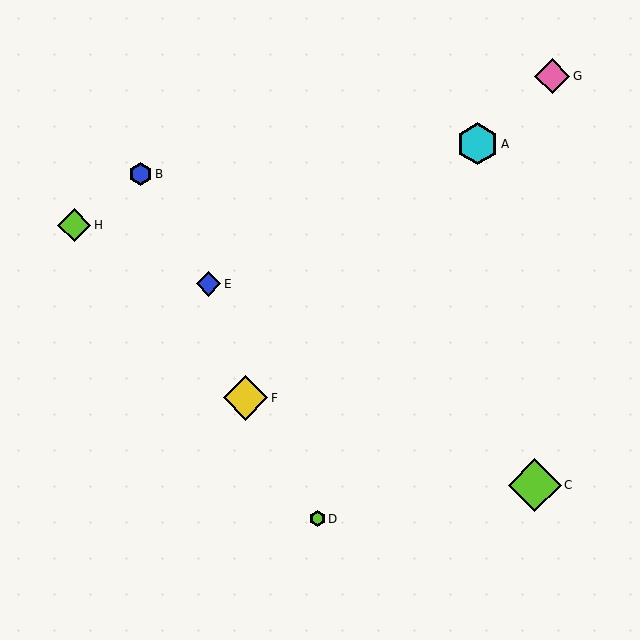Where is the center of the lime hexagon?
The center of the lime hexagon is at (317, 519).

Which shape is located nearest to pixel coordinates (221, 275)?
The blue diamond (labeled E) at (209, 284) is nearest to that location.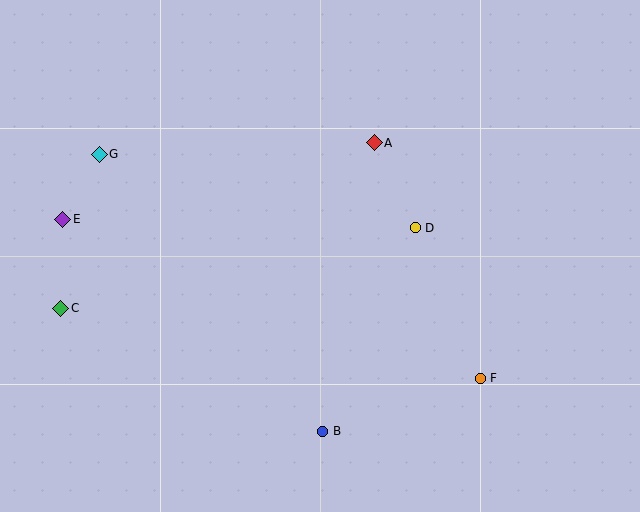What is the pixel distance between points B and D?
The distance between B and D is 223 pixels.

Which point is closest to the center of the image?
Point D at (415, 228) is closest to the center.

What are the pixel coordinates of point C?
Point C is at (61, 308).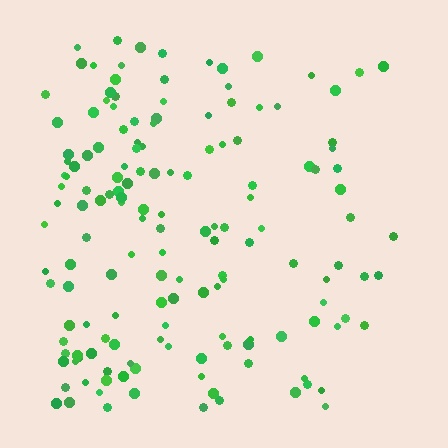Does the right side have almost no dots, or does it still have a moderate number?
Still a moderate number, just noticeably fewer than the left.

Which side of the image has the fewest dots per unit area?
The right.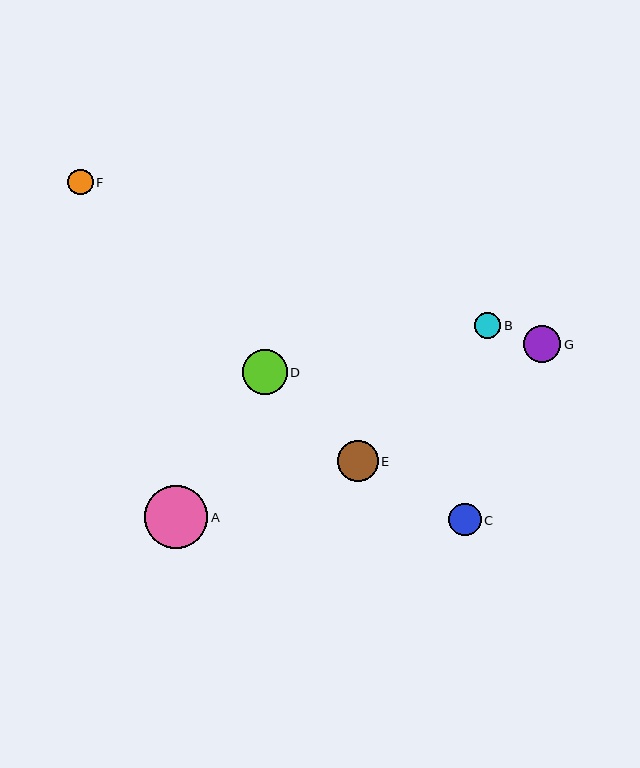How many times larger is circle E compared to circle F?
Circle E is approximately 1.6 times the size of circle F.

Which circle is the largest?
Circle A is the largest with a size of approximately 63 pixels.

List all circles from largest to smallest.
From largest to smallest: A, D, E, G, C, B, F.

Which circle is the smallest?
Circle F is the smallest with a size of approximately 26 pixels.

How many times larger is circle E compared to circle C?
Circle E is approximately 1.2 times the size of circle C.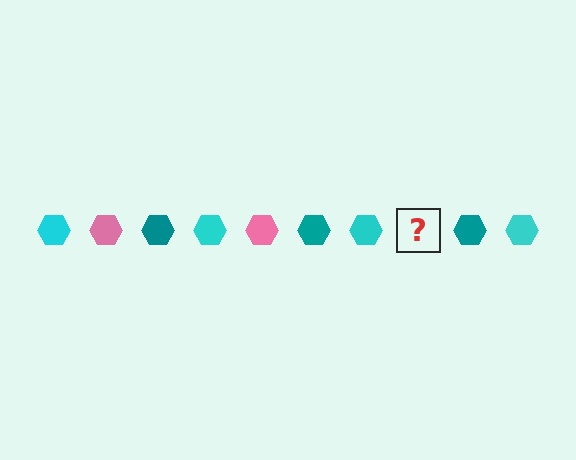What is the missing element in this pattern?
The missing element is a pink hexagon.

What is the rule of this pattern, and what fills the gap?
The rule is that the pattern cycles through cyan, pink, teal hexagons. The gap should be filled with a pink hexagon.